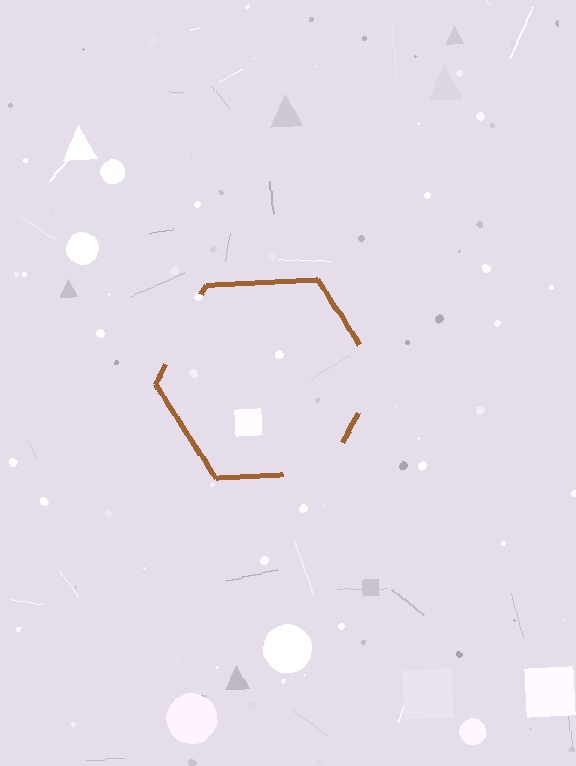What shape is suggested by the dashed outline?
The dashed outline suggests a hexagon.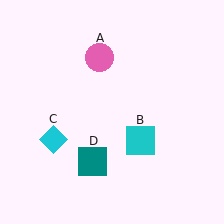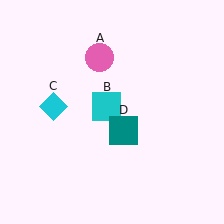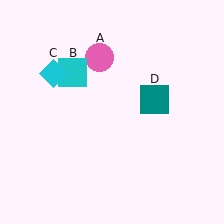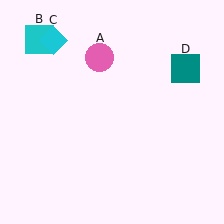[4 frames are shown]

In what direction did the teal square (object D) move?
The teal square (object D) moved up and to the right.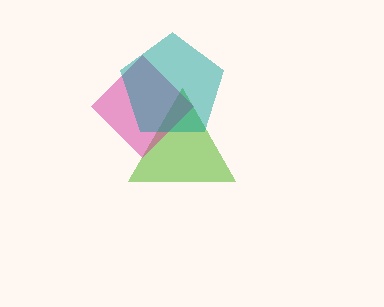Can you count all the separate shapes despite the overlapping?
Yes, there are 3 separate shapes.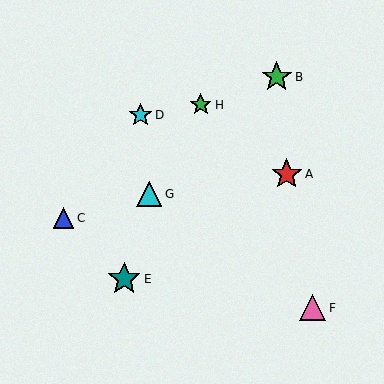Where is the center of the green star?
The center of the green star is at (201, 105).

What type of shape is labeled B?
Shape B is a green star.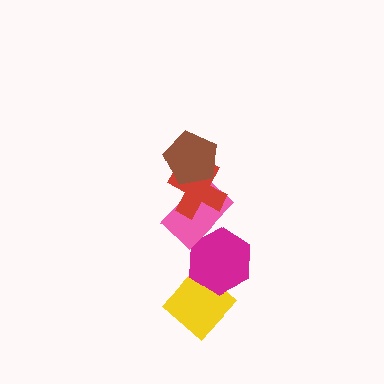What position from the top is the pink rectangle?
The pink rectangle is 3rd from the top.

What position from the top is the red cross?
The red cross is 2nd from the top.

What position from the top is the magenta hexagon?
The magenta hexagon is 4th from the top.